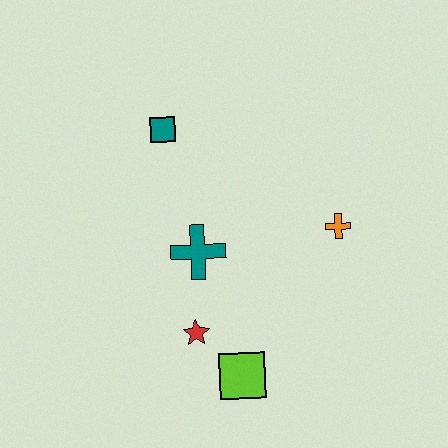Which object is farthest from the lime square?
The teal square is farthest from the lime square.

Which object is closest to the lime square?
The red star is closest to the lime square.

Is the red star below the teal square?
Yes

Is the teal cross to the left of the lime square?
Yes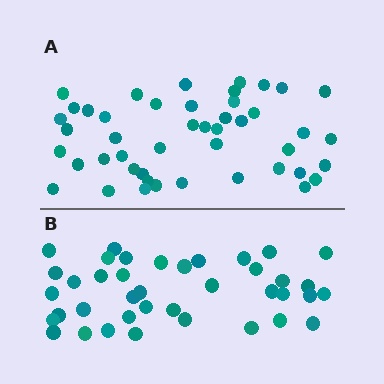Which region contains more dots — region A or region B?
Region A (the top region) has more dots.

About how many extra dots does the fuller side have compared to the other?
Region A has roughly 8 or so more dots than region B.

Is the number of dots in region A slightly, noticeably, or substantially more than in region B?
Region A has only slightly more — the two regions are fairly close. The ratio is roughly 1.2 to 1.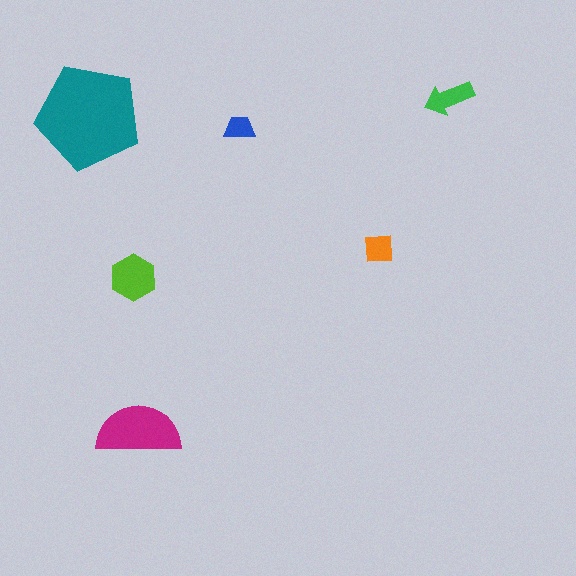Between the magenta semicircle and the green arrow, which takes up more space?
The magenta semicircle.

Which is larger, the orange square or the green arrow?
The green arrow.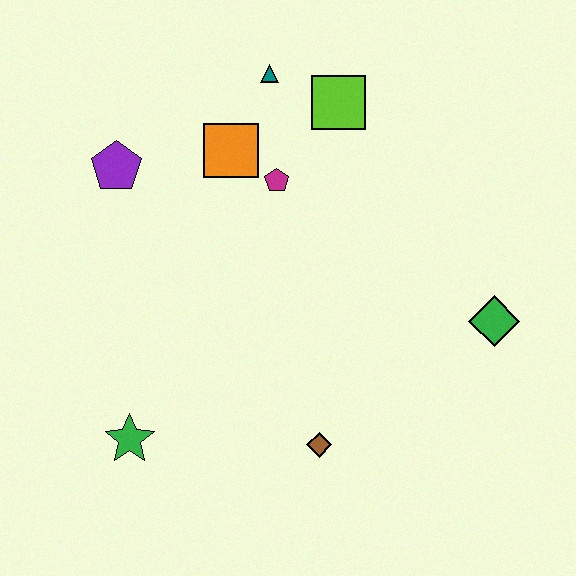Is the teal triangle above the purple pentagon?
Yes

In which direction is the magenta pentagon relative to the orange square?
The magenta pentagon is to the right of the orange square.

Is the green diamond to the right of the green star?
Yes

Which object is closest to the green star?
The brown diamond is closest to the green star.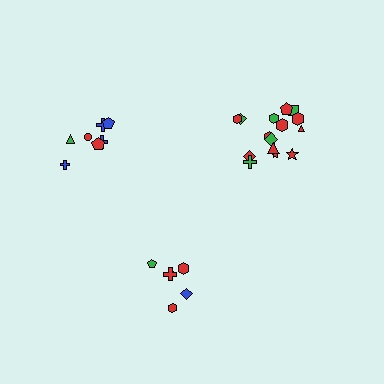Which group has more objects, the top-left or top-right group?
The top-right group.